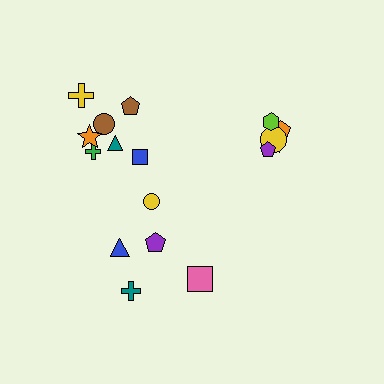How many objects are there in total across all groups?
There are 17 objects.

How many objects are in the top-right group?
There are 5 objects.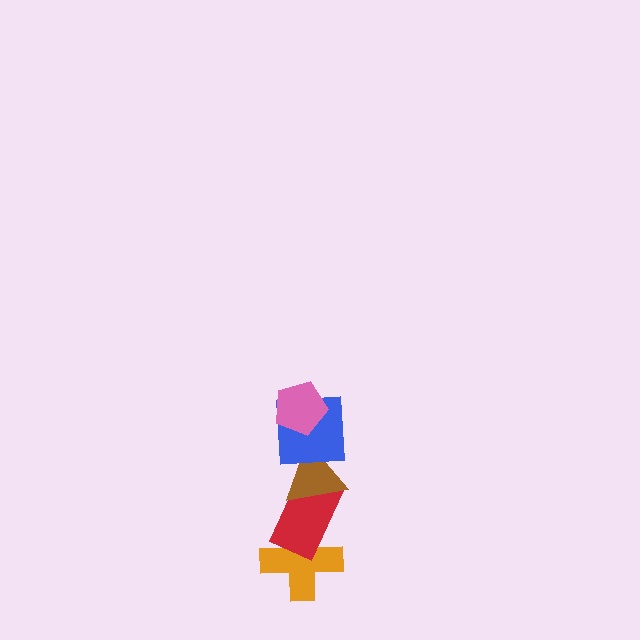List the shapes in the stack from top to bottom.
From top to bottom: the pink pentagon, the blue square, the brown triangle, the red rectangle, the orange cross.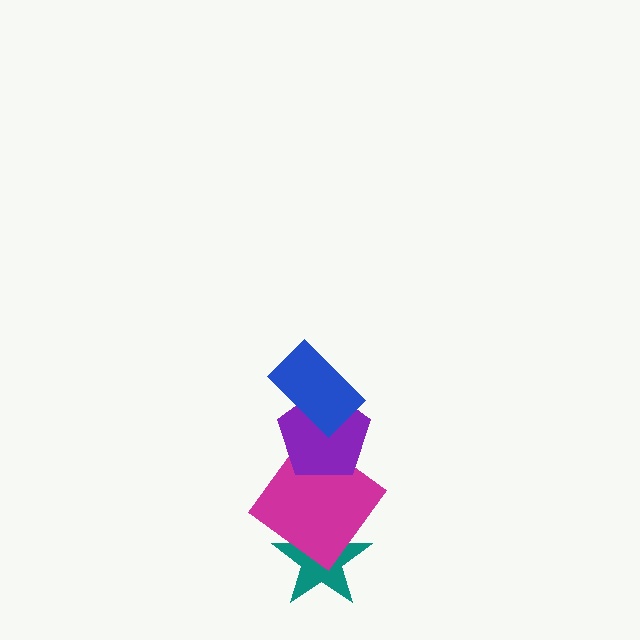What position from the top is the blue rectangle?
The blue rectangle is 1st from the top.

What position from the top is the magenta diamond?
The magenta diamond is 3rd from the top.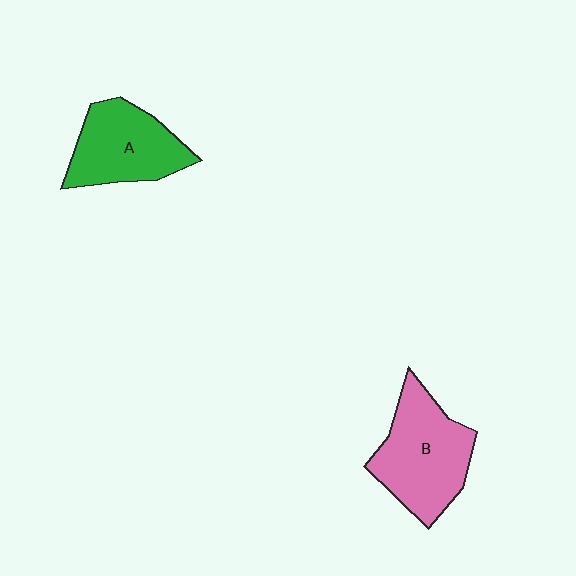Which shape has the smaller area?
Shape A (green).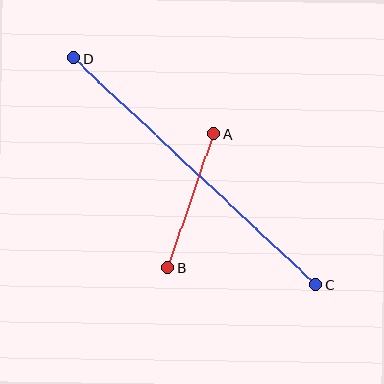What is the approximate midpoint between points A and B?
The midpoint is at approximately (191, 201) pixels.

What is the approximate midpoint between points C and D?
The midpoint is at approximately (194, 171) pixels.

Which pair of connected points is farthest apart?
Points C and D are farthest apart.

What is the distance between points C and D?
The distance is approximately 331 pixels.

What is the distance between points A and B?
The distance is approximately 141 pixels.